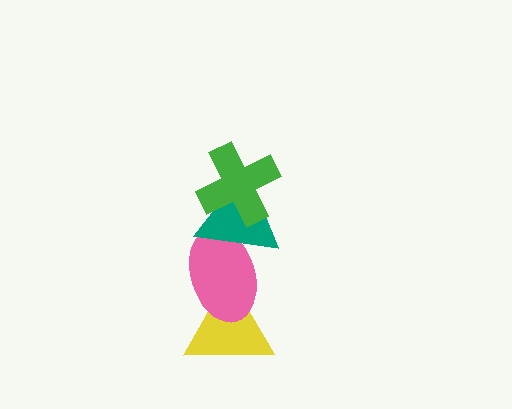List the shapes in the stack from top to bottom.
From top to bottom: the green cross, the teal triangle, the pink ellipse, the yellow triangle.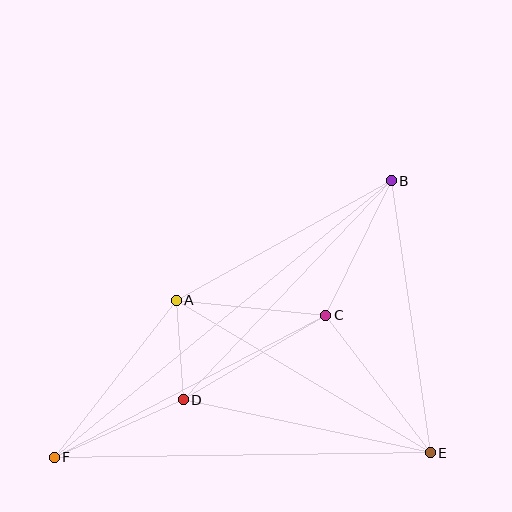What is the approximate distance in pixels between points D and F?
The distance between D and F is approximately 141 pixels.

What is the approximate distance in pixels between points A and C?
The distance between A and C is approximately 150 pixels.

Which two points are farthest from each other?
Points B and F are farthest from each other.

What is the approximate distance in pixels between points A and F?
The distance between A and F is approximately 199 pixels.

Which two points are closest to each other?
Points A and D are closest to each other.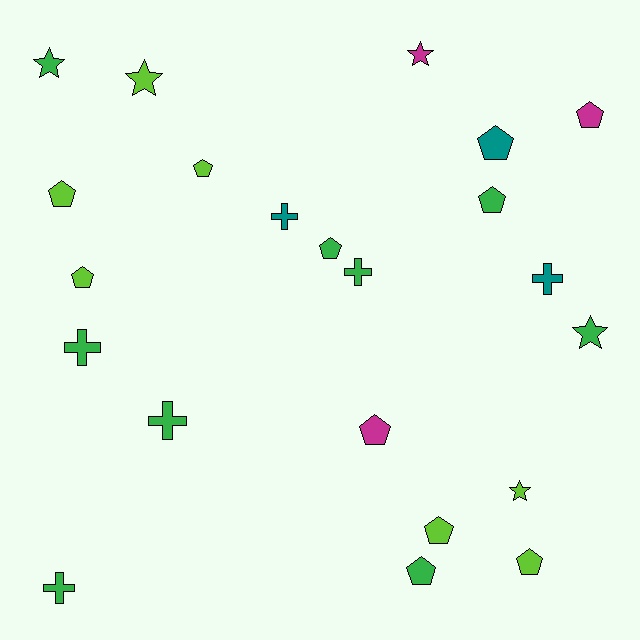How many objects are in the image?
There are 22 objects.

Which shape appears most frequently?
Pentagon, with 11 objects.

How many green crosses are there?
There are 4 green crosses.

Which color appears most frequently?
Green, with 9 objects.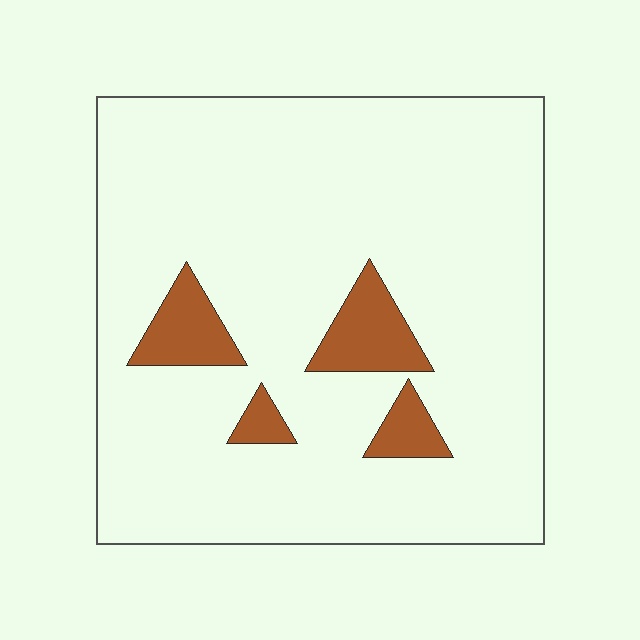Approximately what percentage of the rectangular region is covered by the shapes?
Approximately 10%.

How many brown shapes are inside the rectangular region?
4.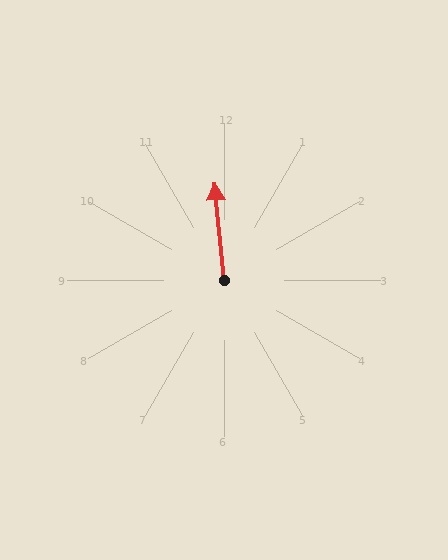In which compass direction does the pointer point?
North.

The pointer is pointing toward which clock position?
Roughly 12 o'clock.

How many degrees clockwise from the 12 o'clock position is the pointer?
Approximately 354 degrees.